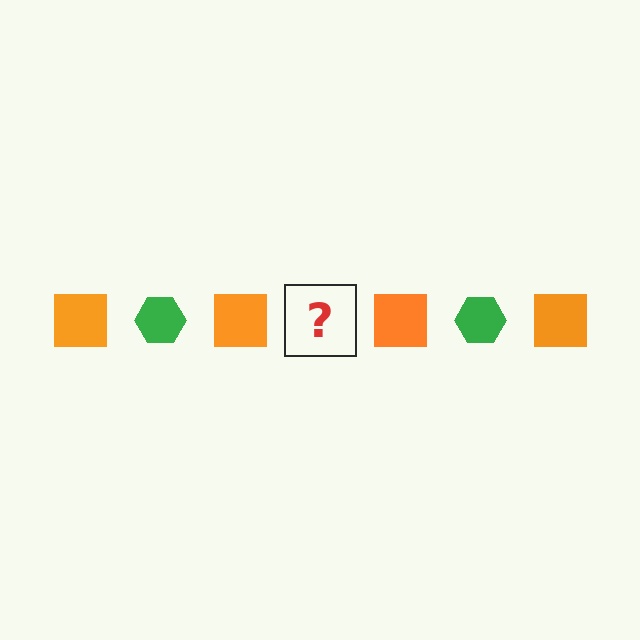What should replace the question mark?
The question mark should be replaced with a green hexagon.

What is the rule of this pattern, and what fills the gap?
The rule is that the pattern alternates between orange square and green hexagon. The gap should be filled with a green hexagon.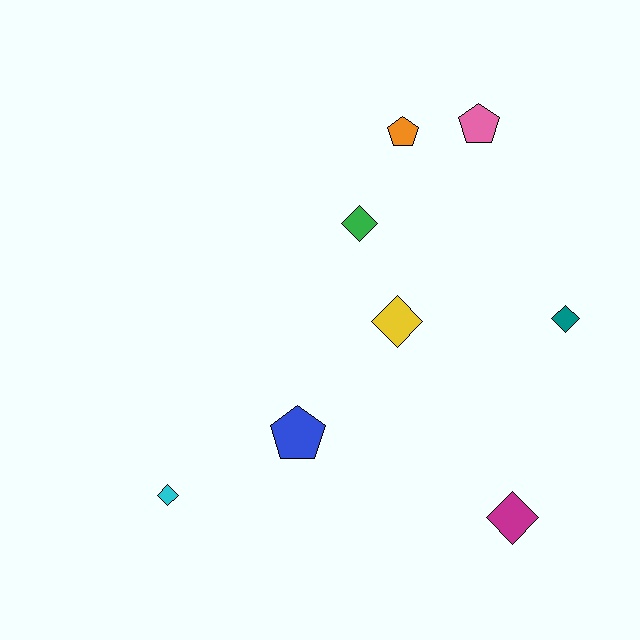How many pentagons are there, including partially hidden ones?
There are 3 pentagons.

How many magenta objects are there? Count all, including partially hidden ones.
There is 1 magenta object.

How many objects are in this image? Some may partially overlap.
There are 8 objects.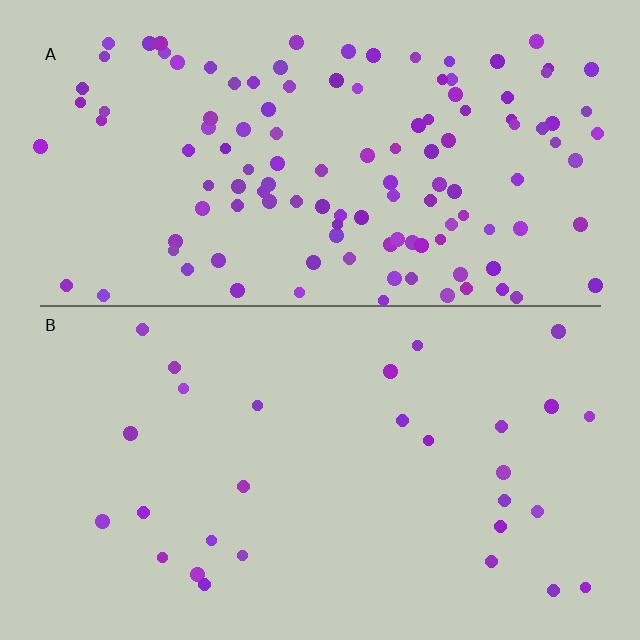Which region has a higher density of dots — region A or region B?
A (the top).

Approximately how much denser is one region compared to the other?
Approximately 4.2× — region A over region B.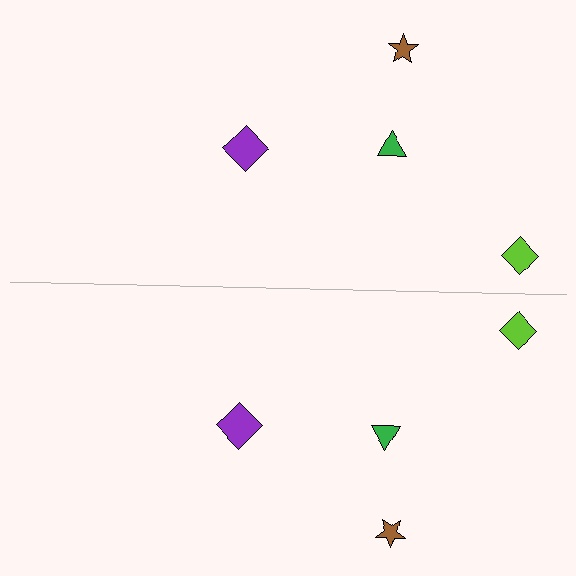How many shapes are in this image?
There are 8 shapes in this image.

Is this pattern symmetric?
Yes, this pattern has bilateral (reflection) symmetry.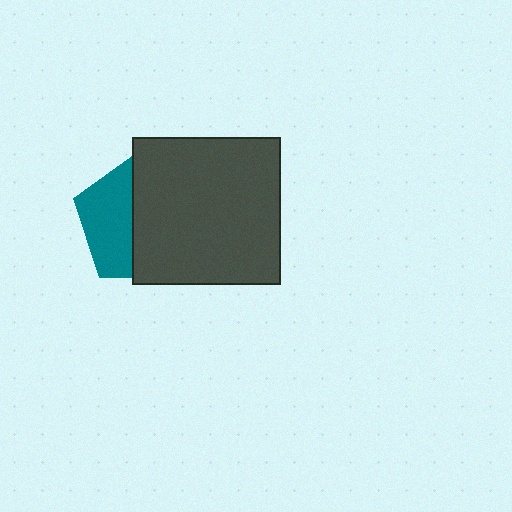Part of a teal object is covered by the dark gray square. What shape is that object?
It is a pentagon.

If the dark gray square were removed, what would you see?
You would see the complete teal pentagon.